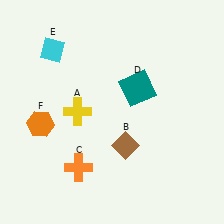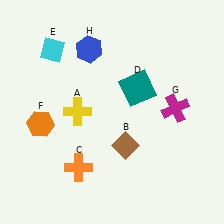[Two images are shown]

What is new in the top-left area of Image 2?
A blue hexagon (H) was added in the top-left area of Image 2.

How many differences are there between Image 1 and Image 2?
There are 2 differences between the two images.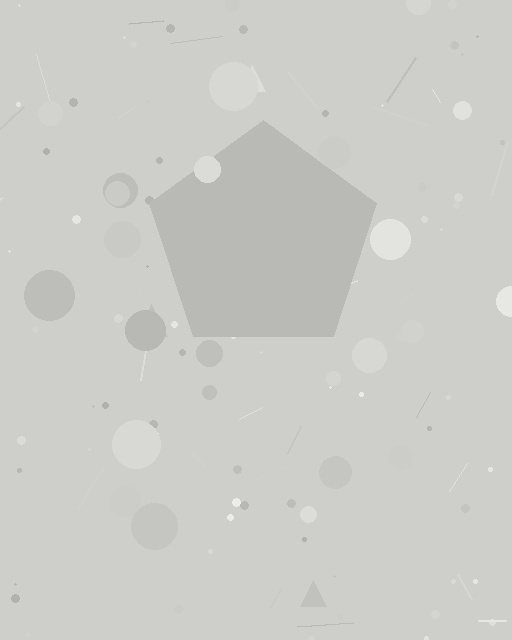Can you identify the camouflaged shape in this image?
The camouflaged shape is a pentagon.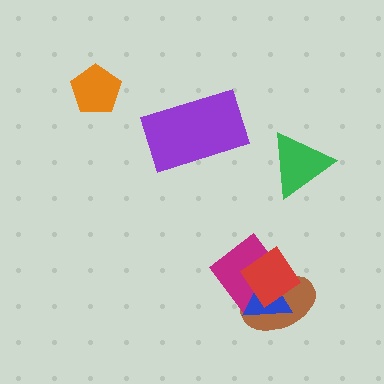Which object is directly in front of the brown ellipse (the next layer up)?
The magenta diamond is directly in front of the brown ellipse.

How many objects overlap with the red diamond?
3 objects overlap with the red diamond.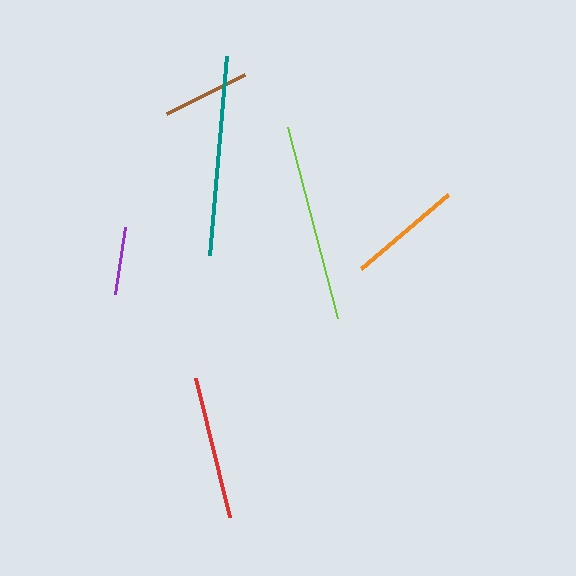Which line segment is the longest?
The teal line is the longest at approximately 200 pixels.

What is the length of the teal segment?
The teal segment is approximately 200 pixels long.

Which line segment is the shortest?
The purple line is the shortest at approximately 68 pixels.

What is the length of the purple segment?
The purple segment is approximately 68 pixels long.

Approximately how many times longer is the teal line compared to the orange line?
The teal line is approximately 1.7 times the length of the orange line.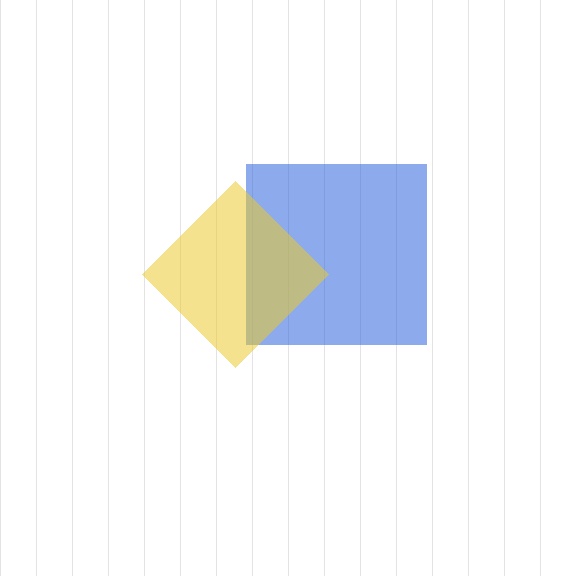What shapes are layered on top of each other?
The layered shapes are: a blue square, a yellow diamond.